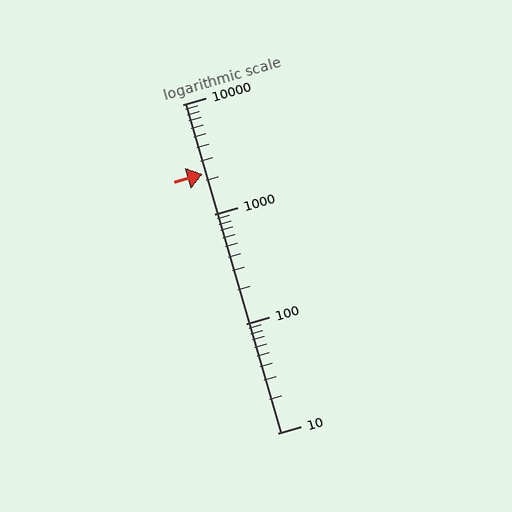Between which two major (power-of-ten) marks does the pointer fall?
The pointer is between 1000 and 10000.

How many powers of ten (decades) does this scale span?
The scale spans 3 decades, from 10 to 10000.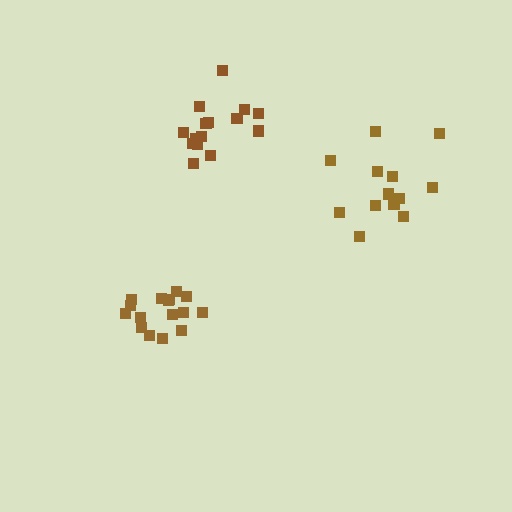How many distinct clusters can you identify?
There are 3 distinct clusters.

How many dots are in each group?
Group 1: 13 dots, Group 2: 16 dots, Group 3: 15 dots (44 total).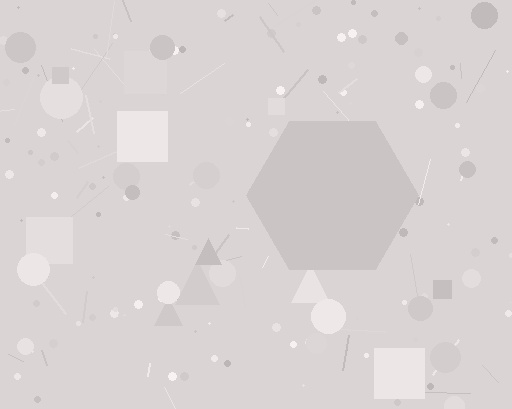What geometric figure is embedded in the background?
A hexagon is embedded in the background.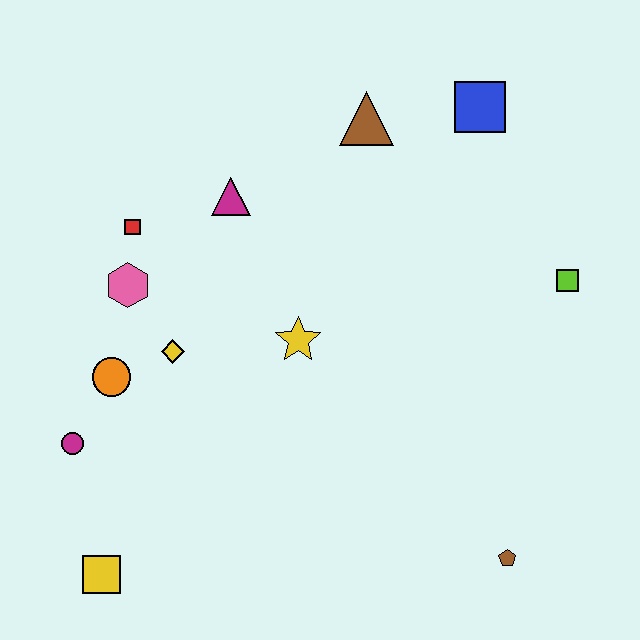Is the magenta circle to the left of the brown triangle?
Yes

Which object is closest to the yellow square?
The magenta circle is closest to the yellow square.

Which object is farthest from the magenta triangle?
The brown pentagon is farthest from the magenta triangle.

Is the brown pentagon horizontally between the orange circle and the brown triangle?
No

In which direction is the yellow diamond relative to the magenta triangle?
The yellow diamond is below the magenta triangle.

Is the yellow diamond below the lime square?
Yes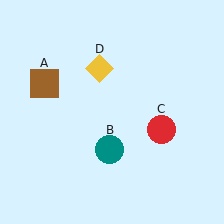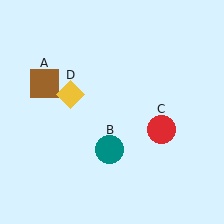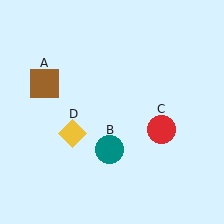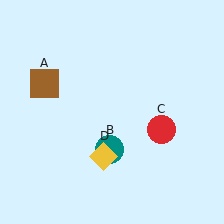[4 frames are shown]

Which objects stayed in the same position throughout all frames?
Brown square (object A) and teal circle (object B) and red circle (object C) remained stationary.